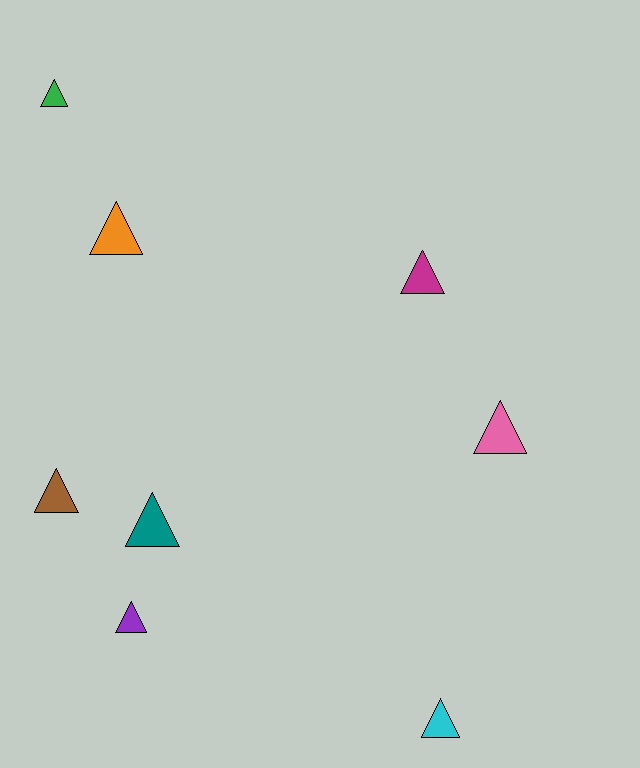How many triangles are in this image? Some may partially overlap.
There are 8 triangles.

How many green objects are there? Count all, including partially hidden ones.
There is 1 green object.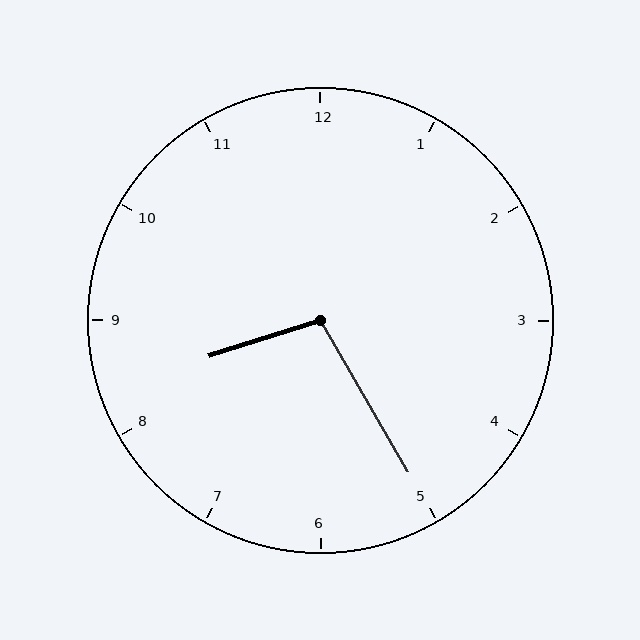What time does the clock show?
8:25.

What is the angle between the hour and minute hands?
Approximately 102 degrees.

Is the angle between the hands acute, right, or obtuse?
It is obtuse.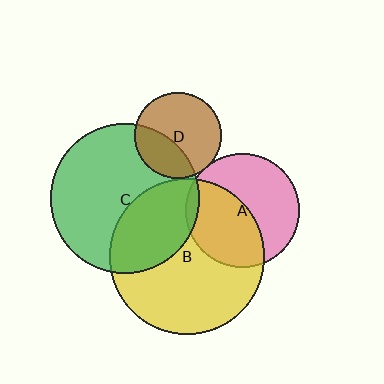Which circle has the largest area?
Circle B (yellow).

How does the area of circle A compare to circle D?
Approximately 1.7 times.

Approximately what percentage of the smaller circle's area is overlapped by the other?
Approximately 35%.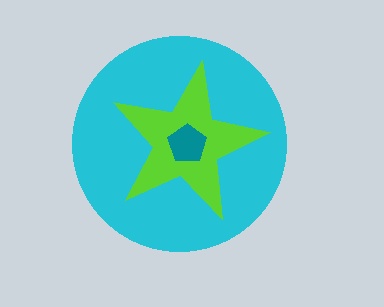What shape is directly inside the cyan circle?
The lime star.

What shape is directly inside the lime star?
The teal pentagon.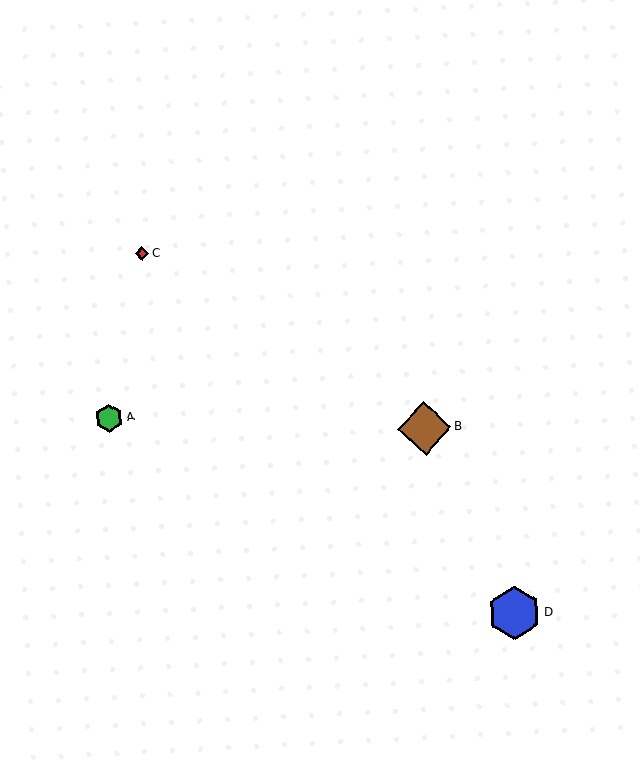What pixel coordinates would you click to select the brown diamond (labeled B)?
Click at (424, 428) to select the brown diamond B.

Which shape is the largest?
The brown diamond (labeled B) is the largest.